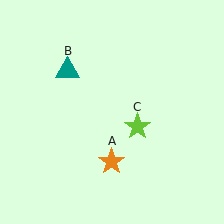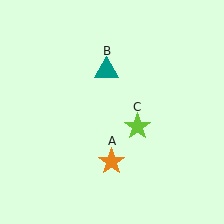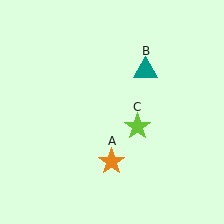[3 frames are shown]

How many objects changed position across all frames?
1 object changed position: teal triangle (object B).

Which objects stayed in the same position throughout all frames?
Orange star (object A) and lime star (object C) remained stationary.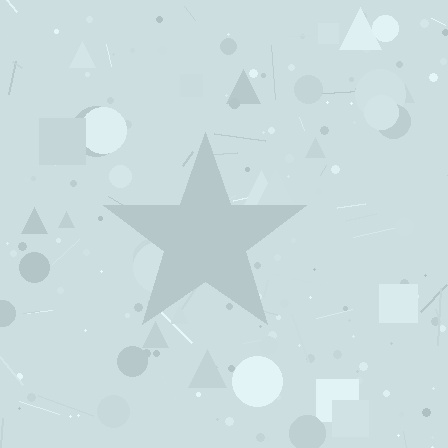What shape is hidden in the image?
A star is hidden in the image.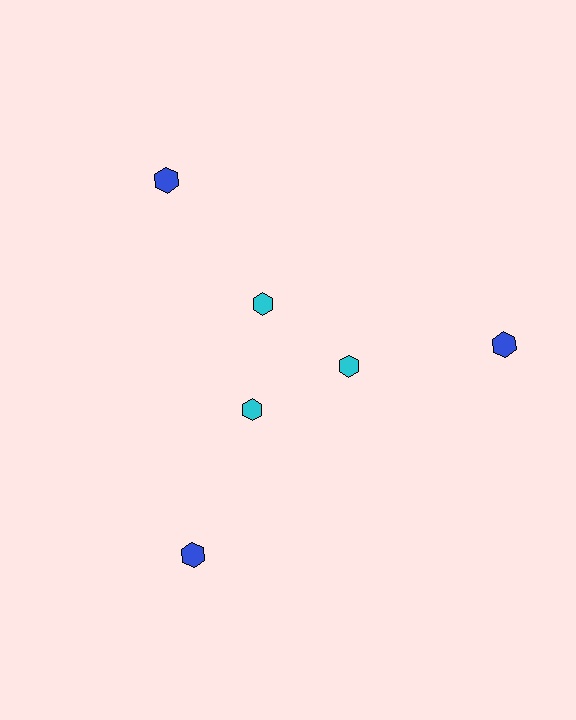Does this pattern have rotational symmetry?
Yes, this pattern has 3-fold rotational symmetry. It looks the same after rotating 120 degrees around the center.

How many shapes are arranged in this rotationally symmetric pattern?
There are 6 shapes, arranged in 3 groups of 2.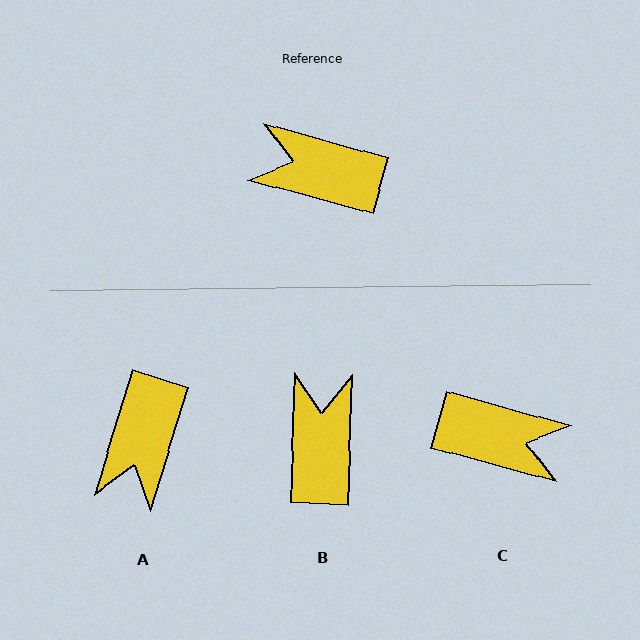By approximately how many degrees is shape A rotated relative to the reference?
Approximately 88 degrees counter-clockwise.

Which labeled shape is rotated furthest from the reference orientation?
C, about 180 degrees away.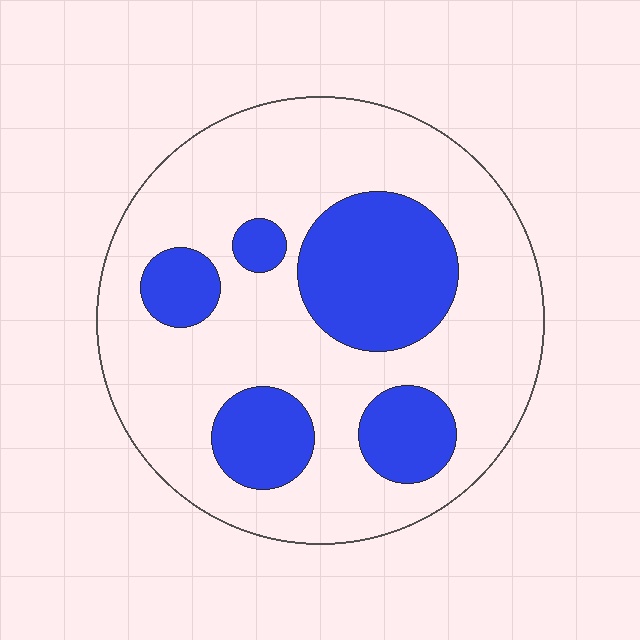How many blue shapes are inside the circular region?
5.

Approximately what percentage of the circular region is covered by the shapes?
Approximately 30%.